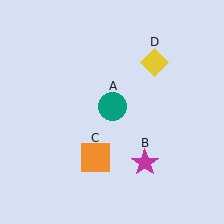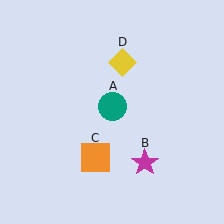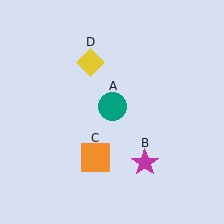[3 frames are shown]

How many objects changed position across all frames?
1 object changed position: yellow diamond (object D).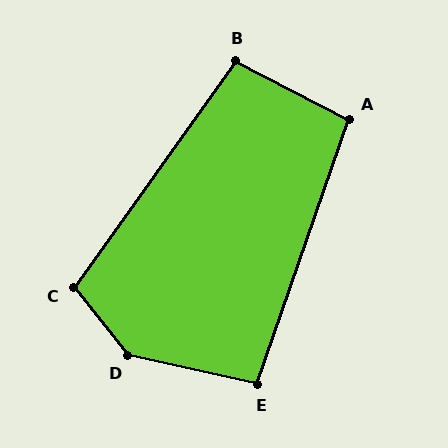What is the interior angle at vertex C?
Approximately 106 degrees (obtuse).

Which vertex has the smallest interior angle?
E, at approximately 97 degrees.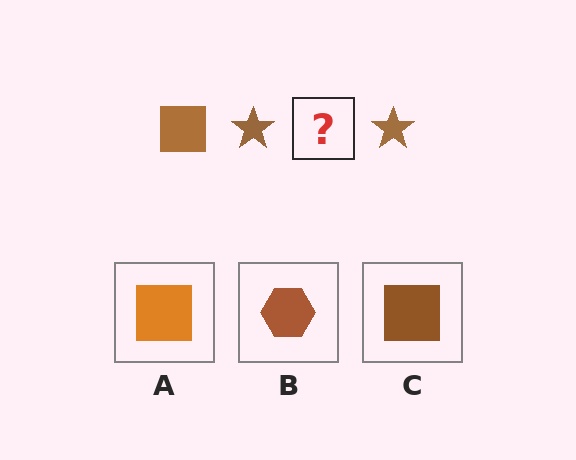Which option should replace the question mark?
Option C.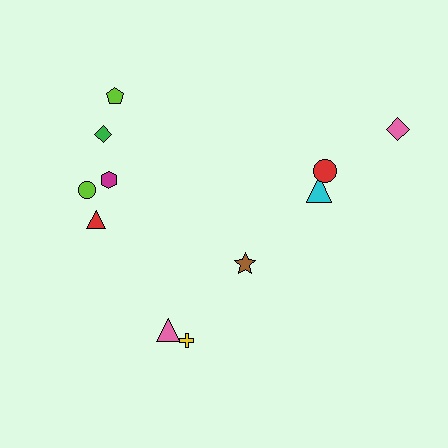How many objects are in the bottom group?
There are 3 objects.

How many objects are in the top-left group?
There are 5 objects.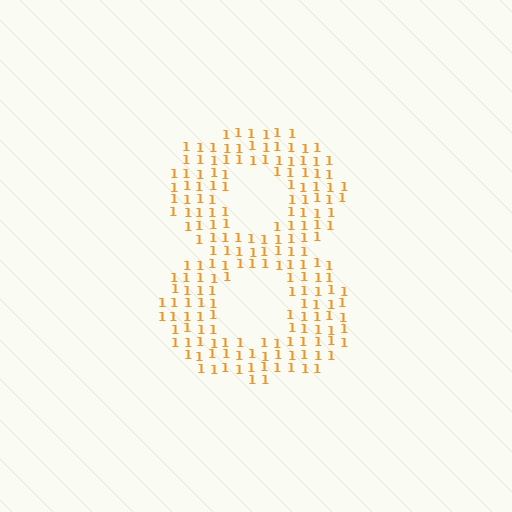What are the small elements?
The small elements are digit 1's.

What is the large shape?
The large shape is the digit 8.